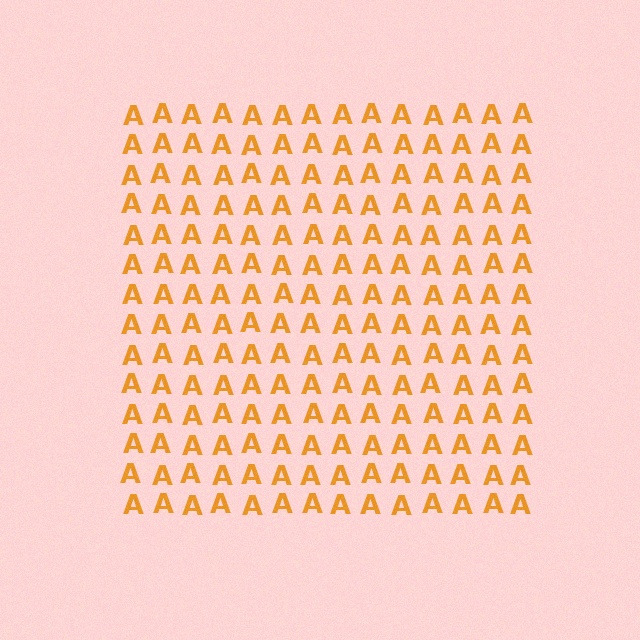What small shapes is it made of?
It is made of small letter A's.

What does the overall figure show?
The overall figure shows a square.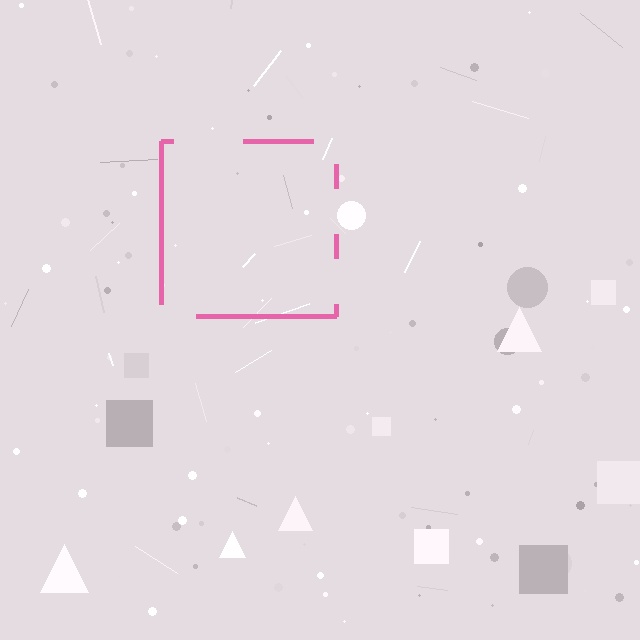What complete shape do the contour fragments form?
The contour fragments form a square.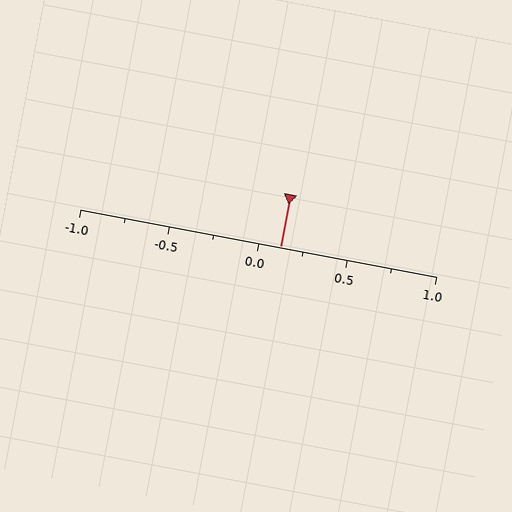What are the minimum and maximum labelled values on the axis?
The axis runs from -1.0 to 1.0.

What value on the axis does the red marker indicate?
The marker indicates approximately 0.12.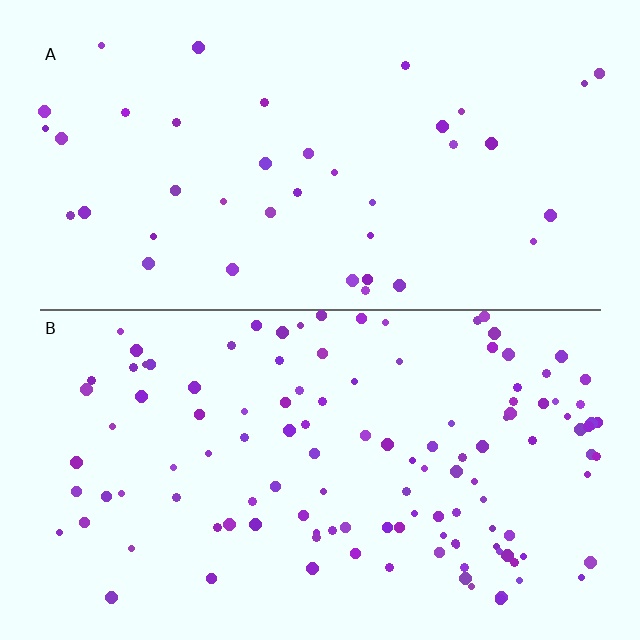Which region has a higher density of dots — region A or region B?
B (the bottom).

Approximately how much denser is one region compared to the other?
Approximately 3.1× — region B over region A.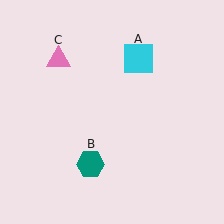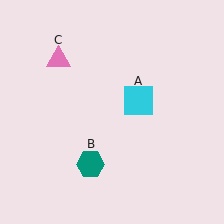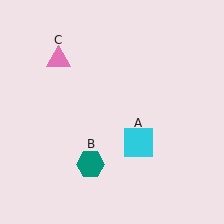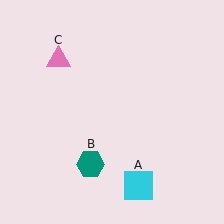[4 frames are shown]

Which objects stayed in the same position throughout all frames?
Teal hexagon (object B) and pink triangle (object C) remained stationary.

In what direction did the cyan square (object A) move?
The cyan square (object A) moved down.